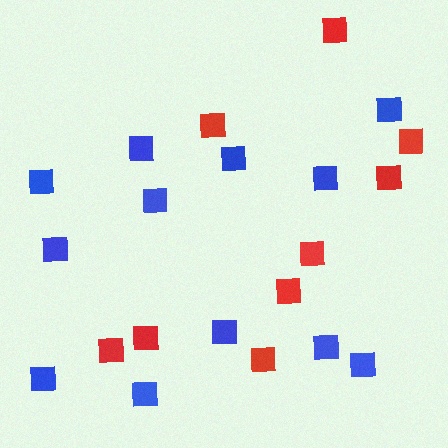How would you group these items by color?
There are 2 groups: one group of blue squares (12) and one group of red squares (9).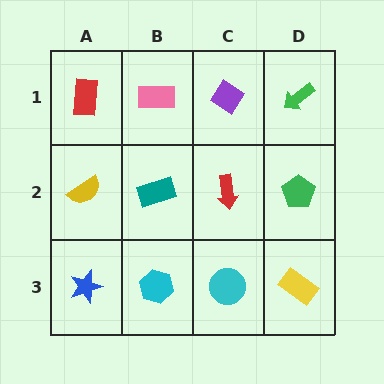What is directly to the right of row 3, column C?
A yellow rectangle.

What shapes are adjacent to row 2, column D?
A green arrow (row 1, column D), a yellow rectangle (row 3, column D), a red arrow (row 2, column C).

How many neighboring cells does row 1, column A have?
2.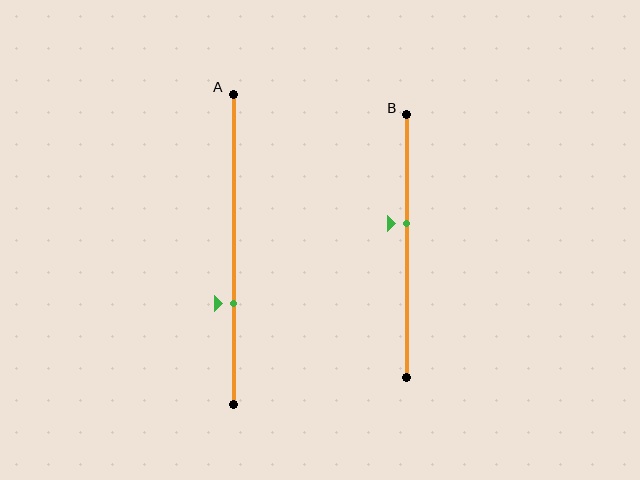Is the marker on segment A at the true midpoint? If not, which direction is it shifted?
No, the marker on segment A is shifted downward by about 18% of the segment length.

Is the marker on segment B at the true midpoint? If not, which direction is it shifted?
No, the marker on segment B is shifted upward by about 9% of the segment length.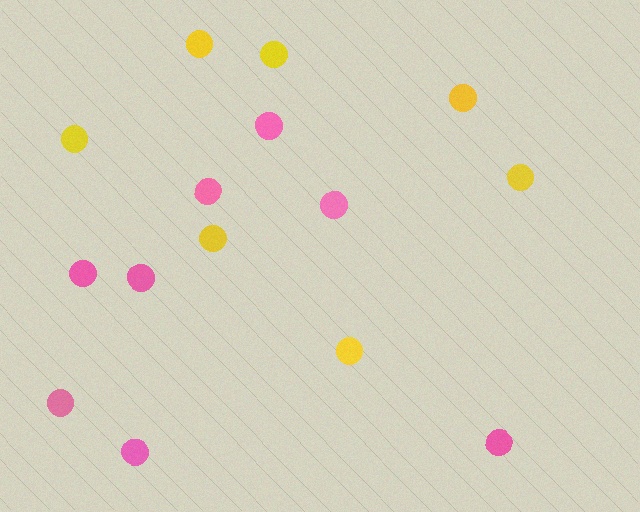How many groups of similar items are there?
There are 2 groups: one group of yellow circles (7) and one group of pink circles (8).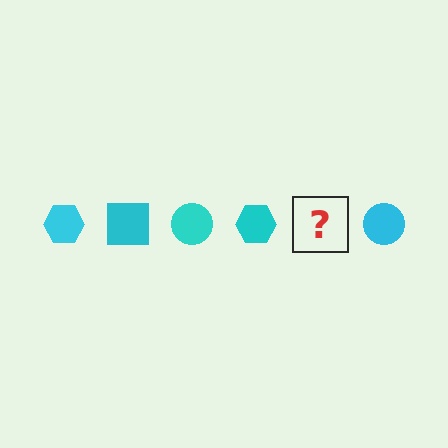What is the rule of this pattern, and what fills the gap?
The rule is that the pattern cycles through hexagon, square, circle shapes in cyan. The gap should be filled with a cyan square.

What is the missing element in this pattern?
The missing element is a cyan square.